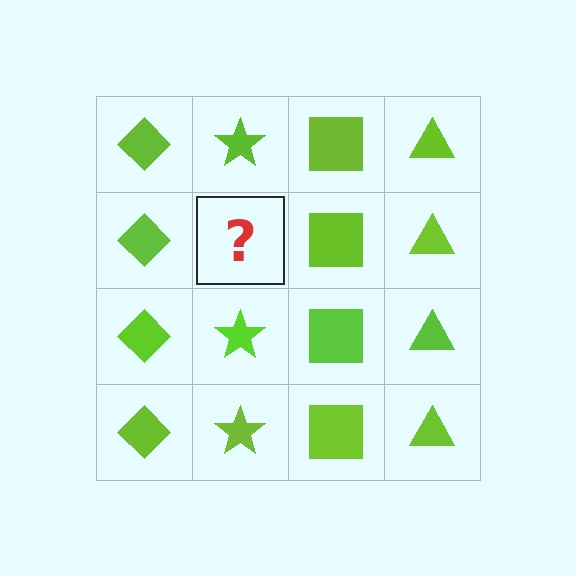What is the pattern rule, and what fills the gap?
The rule is that each column has a consistent shape. The gap should be filled with a lime star.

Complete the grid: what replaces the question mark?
The question mark should be replaced with a lime star.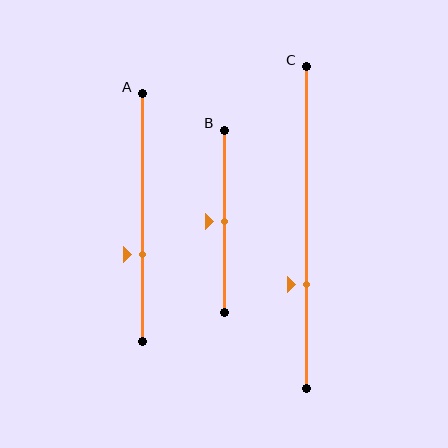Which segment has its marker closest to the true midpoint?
Segment B has its marker closest to the true midpoint.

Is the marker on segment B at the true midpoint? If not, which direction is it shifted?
Yes, the marker on segment B is at the true midpoint.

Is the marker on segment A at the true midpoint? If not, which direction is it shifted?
No, the marker on segment A is shifted downward by about 15% of the segment length.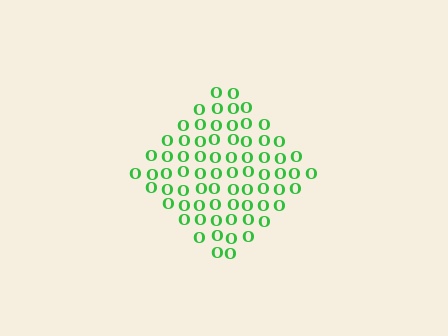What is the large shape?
The large shape is a diamond.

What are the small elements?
The small elements are letter O's.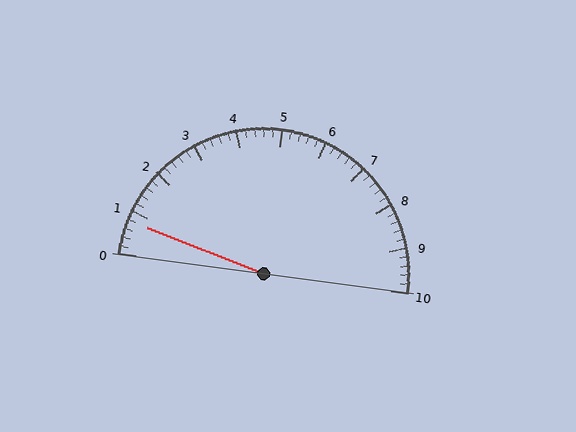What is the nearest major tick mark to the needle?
The nearest major tick mark is 1.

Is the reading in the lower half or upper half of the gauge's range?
The reading is in the lower half of the range (0 to 10).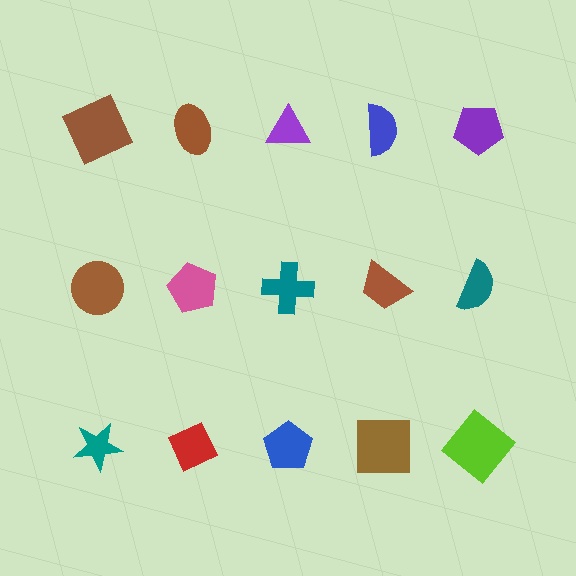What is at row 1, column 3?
A purple triangle.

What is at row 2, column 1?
A brown circle.